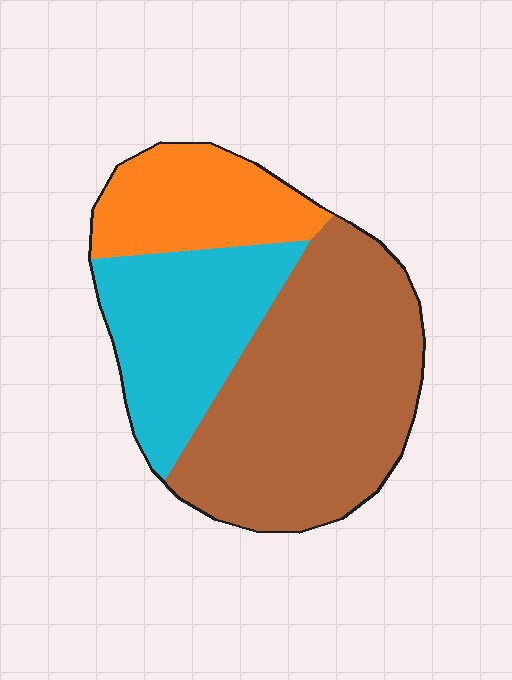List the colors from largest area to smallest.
From largest to smallest: brown, cyan, orange.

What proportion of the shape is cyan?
Cyan covers about 30% of the shape.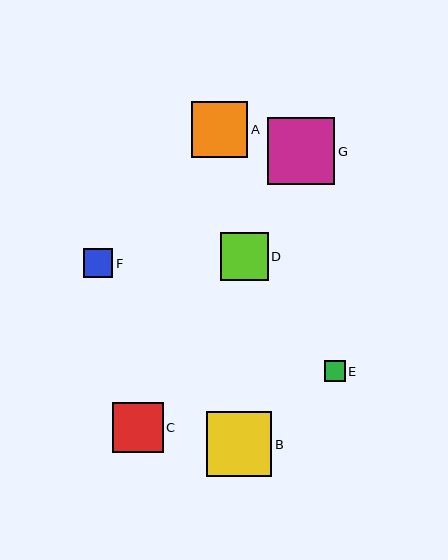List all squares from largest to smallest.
From largest to smallest: G, B, A, C, D, F, E.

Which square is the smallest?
Square E is the smallest with a size of approximately 21 pixels.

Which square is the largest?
Square G is the largest with a size of approximately 67 pixels.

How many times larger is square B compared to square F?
Square B is approximately 2.3 times the size of square F.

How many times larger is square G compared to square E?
Square G is approximately 3.2 times the size of square E.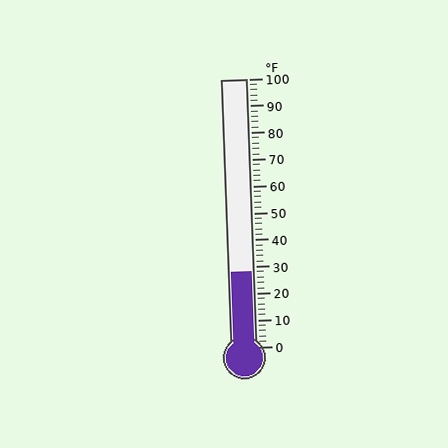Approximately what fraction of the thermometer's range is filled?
The thermometer is filled to approximately 30% of its range.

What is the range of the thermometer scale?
The thermometer scale ranges from 0°F to 100°F.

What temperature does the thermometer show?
The thermometer shows approximately 28°F.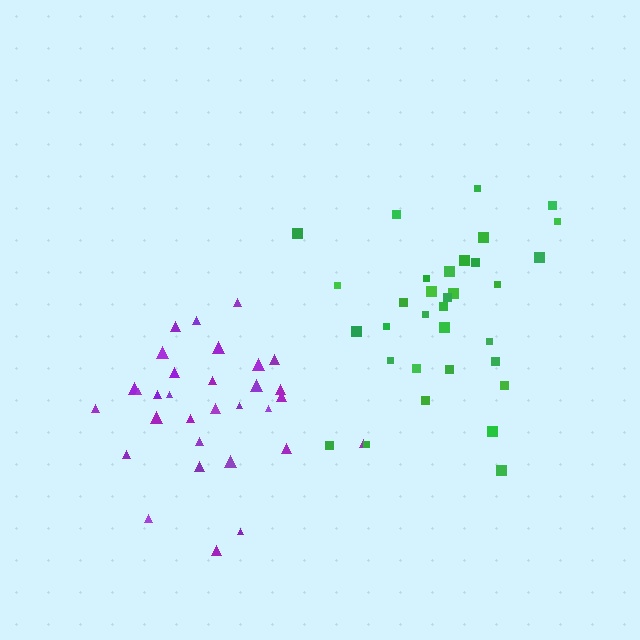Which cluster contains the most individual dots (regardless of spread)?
Green (33).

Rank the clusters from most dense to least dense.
green, purple.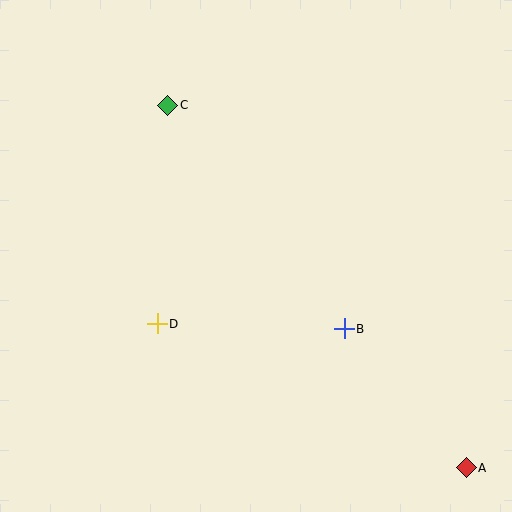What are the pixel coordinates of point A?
Point A is at (466, 468).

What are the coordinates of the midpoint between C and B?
The midpoint between C and B is at (256, 217).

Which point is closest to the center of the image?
Point B at (344, 329) is closest to the center.